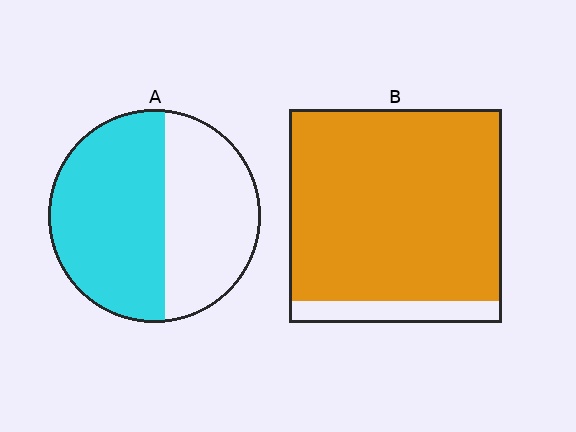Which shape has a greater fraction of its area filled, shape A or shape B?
Shape B.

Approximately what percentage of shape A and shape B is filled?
A is approximately 55% and B is approximately 90%.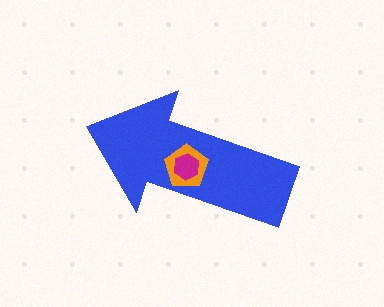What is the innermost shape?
The magenta hexagon.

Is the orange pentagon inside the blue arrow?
Yes.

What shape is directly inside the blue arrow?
The orange pentagon.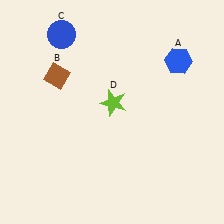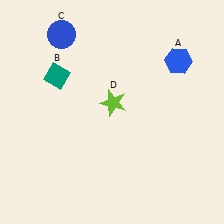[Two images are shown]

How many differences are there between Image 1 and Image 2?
There is 1 difference between the two images.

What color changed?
The diamond (B) changed from brown in Image 1 to teal in Image 2.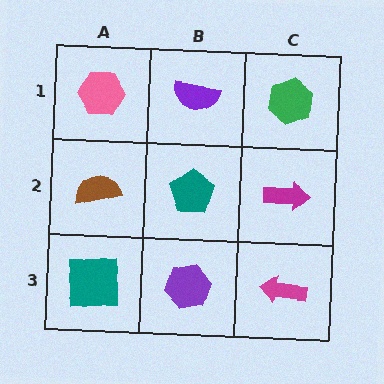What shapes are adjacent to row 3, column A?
A brown semicircle (row 2, column A), a purple hexagon (row 3, column B).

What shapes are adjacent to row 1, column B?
A teal pentagon (row 2, column B), a pink hexagon (row 1, column A), a green hexagon (row 1, column C).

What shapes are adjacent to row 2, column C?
A green hexagon (row 1, column C), a magenta arrow (row 3, column C), a teal pentagon (row 2, column B).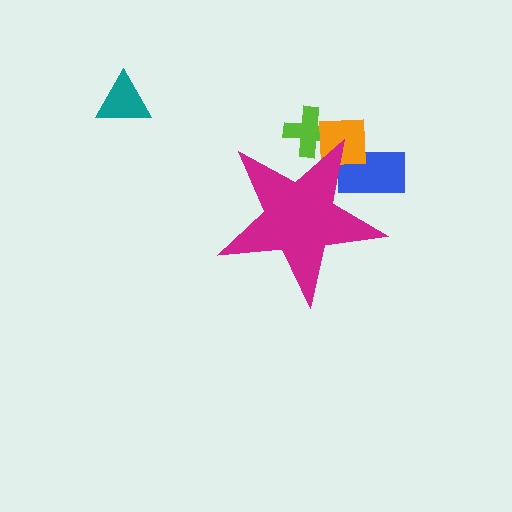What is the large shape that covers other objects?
A magenta star.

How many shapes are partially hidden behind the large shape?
3 shapes are partially hidden.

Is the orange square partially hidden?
Yes, the orange square is partially hidden behind the magenta star.